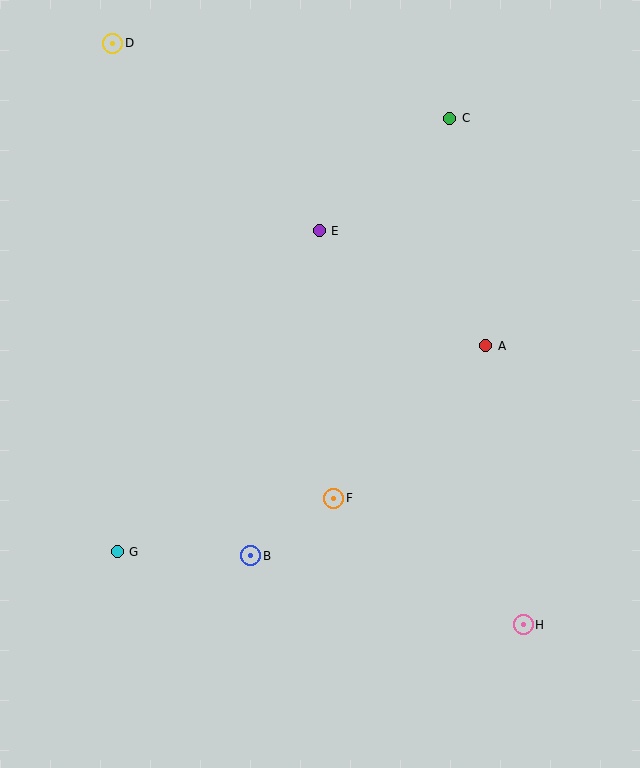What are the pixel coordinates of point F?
Point F is at (334, 498).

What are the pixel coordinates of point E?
Point E is at (319, 231).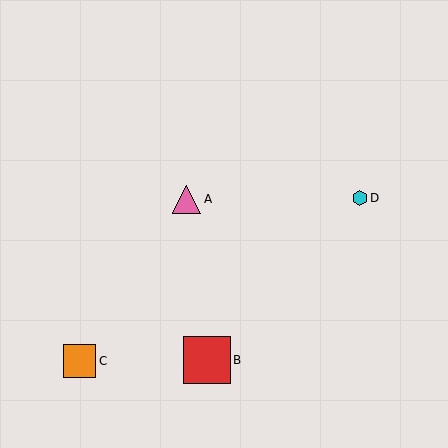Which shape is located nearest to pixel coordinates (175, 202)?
The pink triangle (labeled A) at (187, 199) is nearest to that location.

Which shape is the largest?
The red square (labeled B) is the largest.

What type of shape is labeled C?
Shape C is an orange square.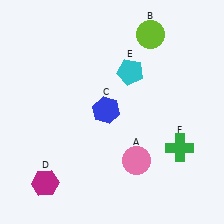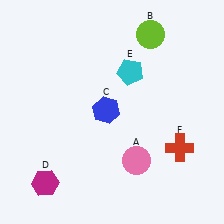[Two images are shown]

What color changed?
The cross (F) changed from green in Image 1 to red in Image 2.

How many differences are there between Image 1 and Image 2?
There is 1 difference between the two images.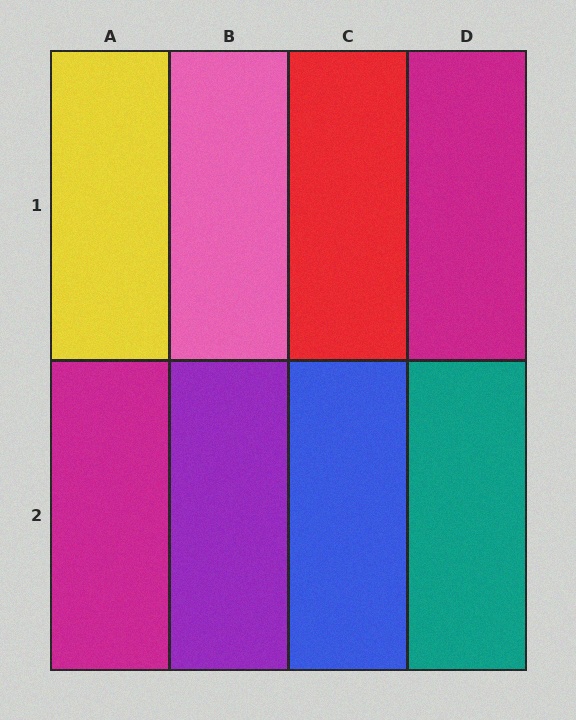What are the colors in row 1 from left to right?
Yellow, pink, red, magenta.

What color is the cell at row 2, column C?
Blue.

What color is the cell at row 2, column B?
Purple.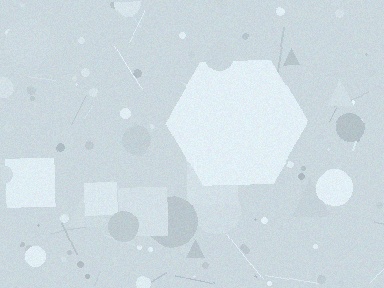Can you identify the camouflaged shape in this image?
The camouflaged shape is a hexagon.